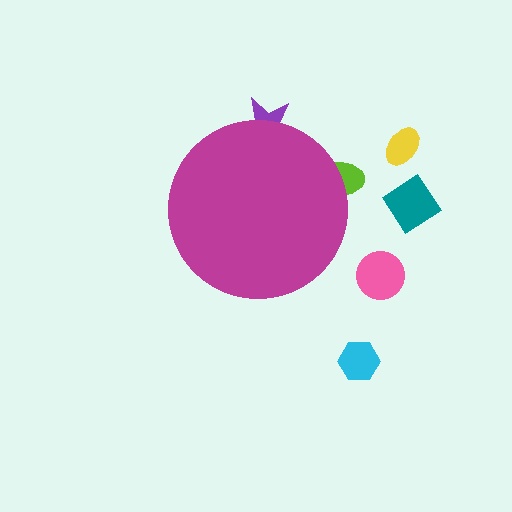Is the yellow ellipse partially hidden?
No, the yellow ellipse is fully visible.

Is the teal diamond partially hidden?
No, the teal diamond is fully visible.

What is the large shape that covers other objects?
A magenta circle.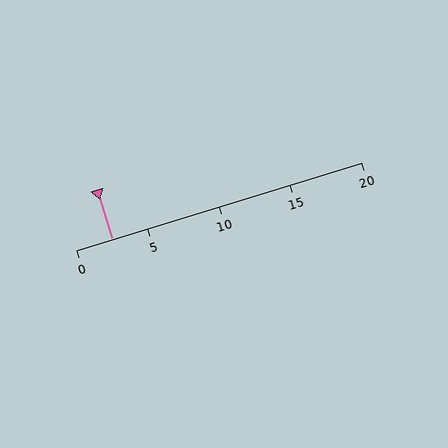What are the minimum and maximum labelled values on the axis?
The axis runs from 0 to 20.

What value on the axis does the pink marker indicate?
The marker indicates approximately 2.5.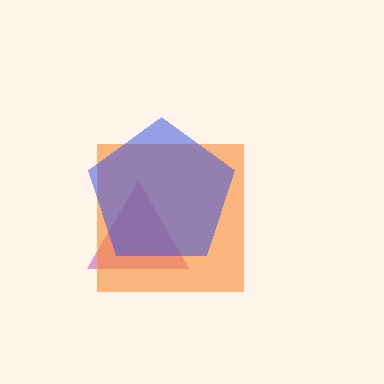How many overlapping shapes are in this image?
There are 3 overlapping shapes in the image.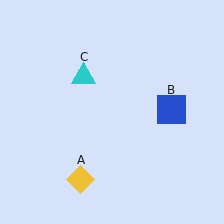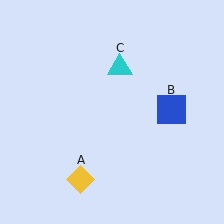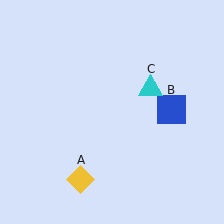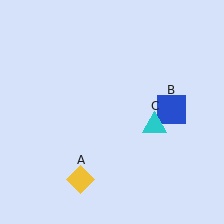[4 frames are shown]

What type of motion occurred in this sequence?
The cyan triangle (object C) rotated clockwise around the center of the scene.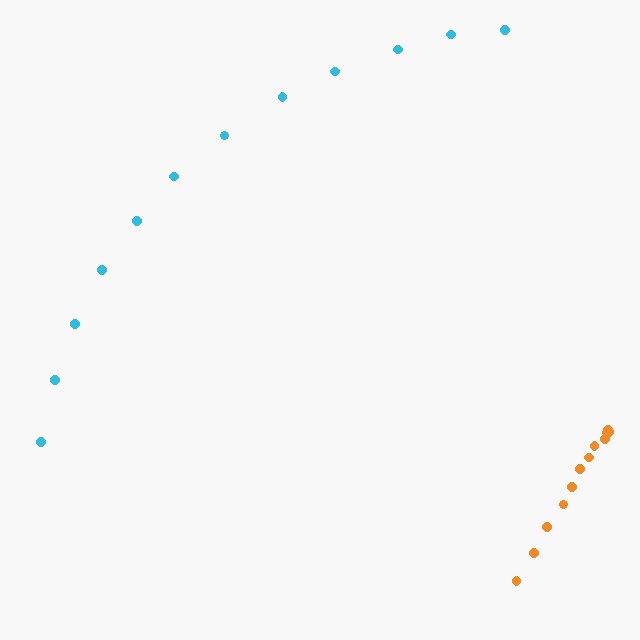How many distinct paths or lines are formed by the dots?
There are 2 distinct paths.